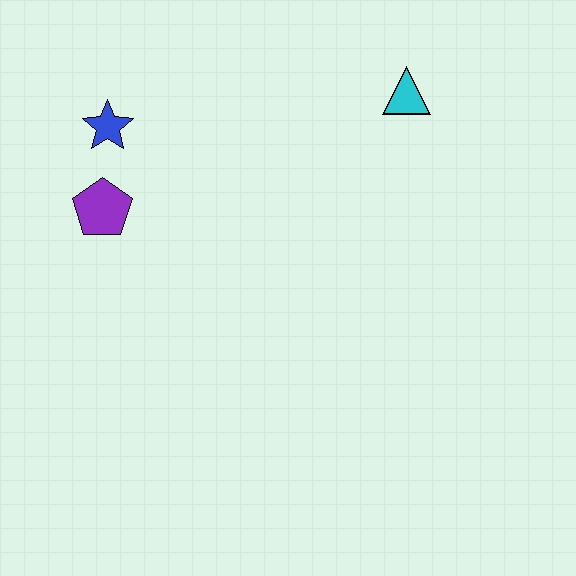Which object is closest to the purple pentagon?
The blue star is closest to the purple pentagon.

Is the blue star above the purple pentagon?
Yes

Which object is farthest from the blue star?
The cyan triangle is farthest from the blue star.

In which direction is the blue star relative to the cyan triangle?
The blue star is to the left of the cyan triangle.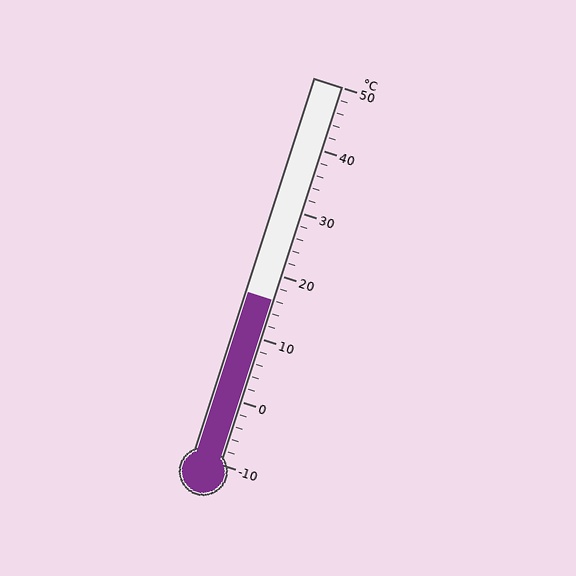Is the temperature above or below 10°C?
The temperature is above 10°C.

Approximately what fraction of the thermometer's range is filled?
The thermometer is filled to approximately 45% of its range.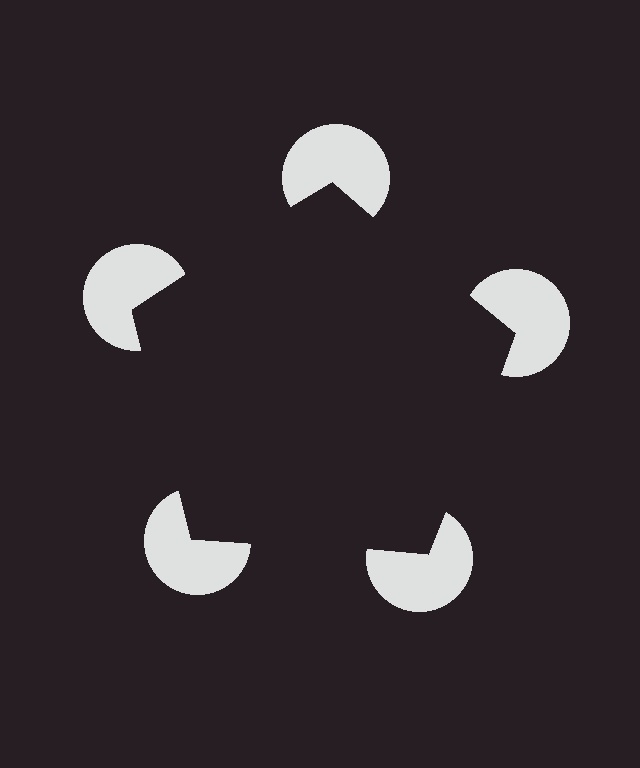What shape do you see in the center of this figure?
An illusory pentagon — its edges are inferred from the aligned wedge cuts in the pac-man discs, not physically drawn.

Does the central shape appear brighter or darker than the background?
It typically appears slightly darker than the background, even though no actual brightness change is drawn.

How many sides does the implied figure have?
5 sides.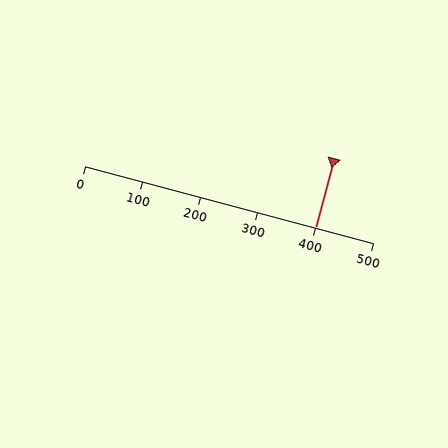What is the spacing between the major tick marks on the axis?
The major ticks are spaced 100 apart.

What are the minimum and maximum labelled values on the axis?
The axis runs from 0 to 500.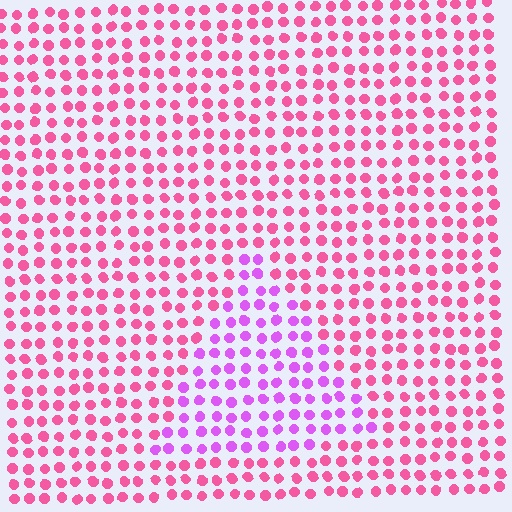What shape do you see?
I see a triangle.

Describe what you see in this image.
The image is filled with small pink elements in a uniform arrangement. A triangle-shaped region is visible where the elements are tinted to a slightly different hue, forming a subtle color boundary.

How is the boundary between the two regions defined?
The boundary is defined purely by a slight shift in hue (about 41 degrees). Spacing, size, and orientation are identical on both sides.